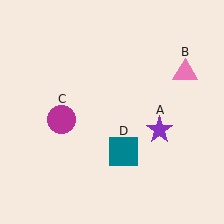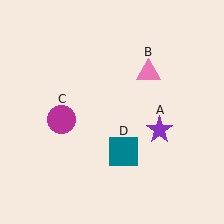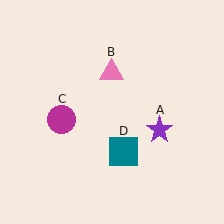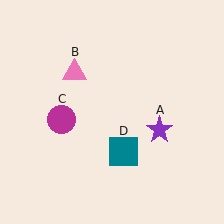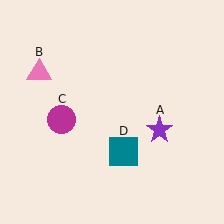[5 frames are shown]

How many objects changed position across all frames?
1 object changed position: pink triangle (object B).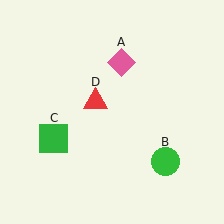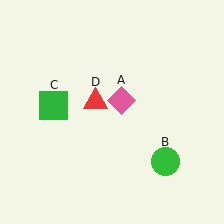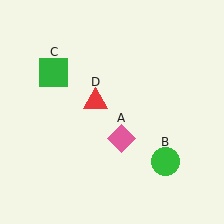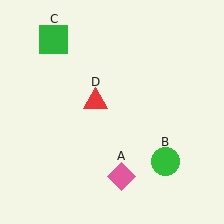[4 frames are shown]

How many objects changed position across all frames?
2 objects changed position: pink diamond (object A), green square (object C).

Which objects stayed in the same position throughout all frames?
Green circle (object B) and red triangle (object D) remained stationary.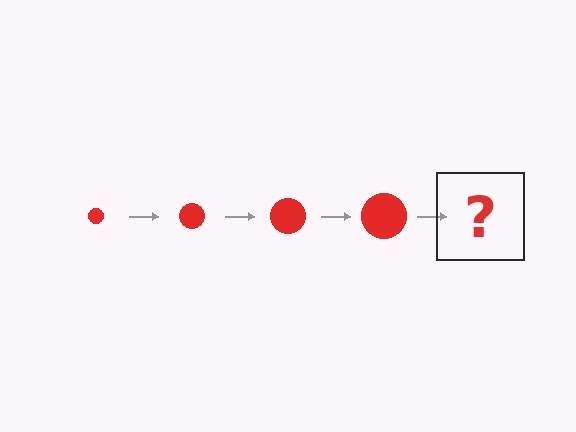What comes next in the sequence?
The next element should be a red circle, larger than the previous one.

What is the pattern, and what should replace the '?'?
The pattern is that the circle gets progressively larger each step. The '?' should be a red circle, larger than the previous one.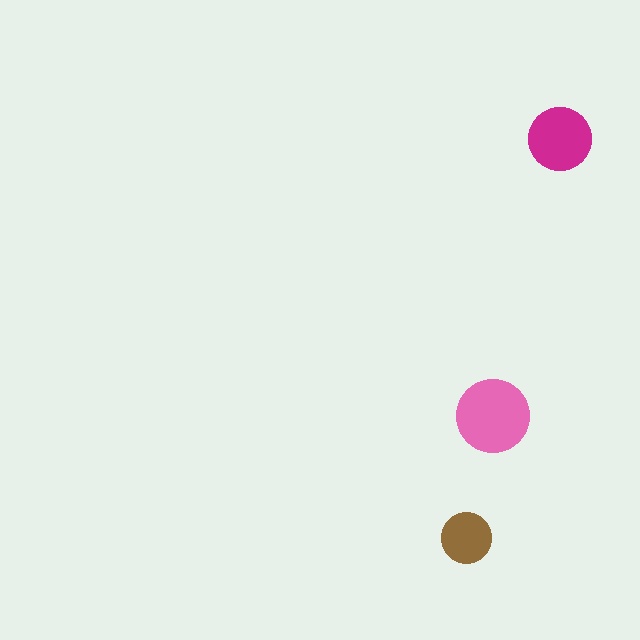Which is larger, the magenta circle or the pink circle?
The pink one.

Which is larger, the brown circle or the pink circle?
The pink one.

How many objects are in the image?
There are 3 objects in the image.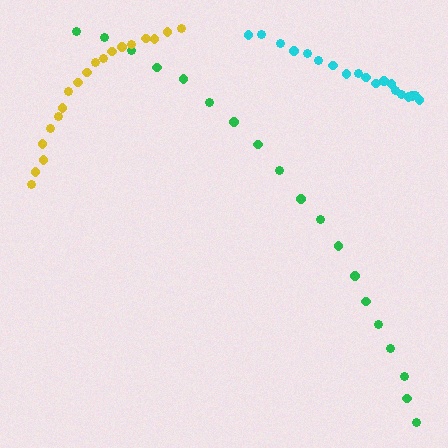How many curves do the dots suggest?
There are 3 distinct paths.